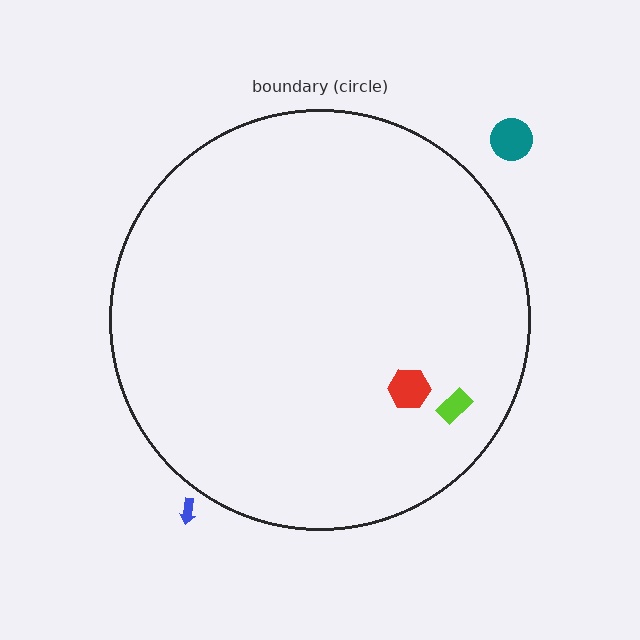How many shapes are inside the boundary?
2 inside, 2 outside.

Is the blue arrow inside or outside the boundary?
Outside.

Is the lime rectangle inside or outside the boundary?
Inside.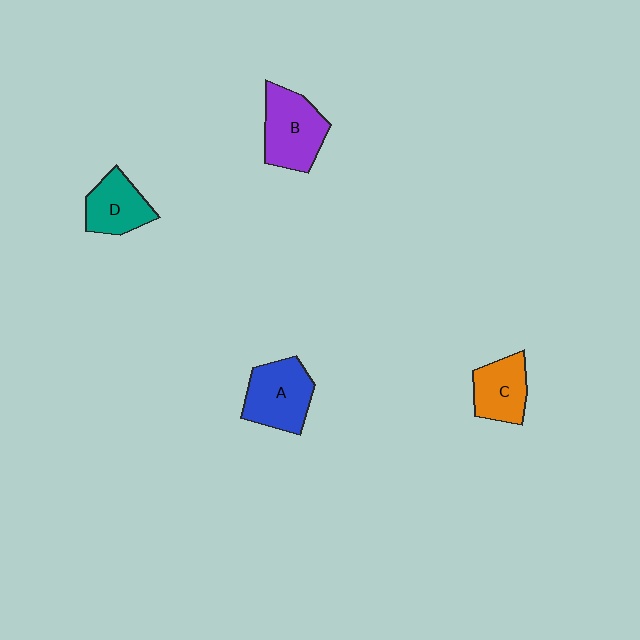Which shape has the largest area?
Shape B (purple).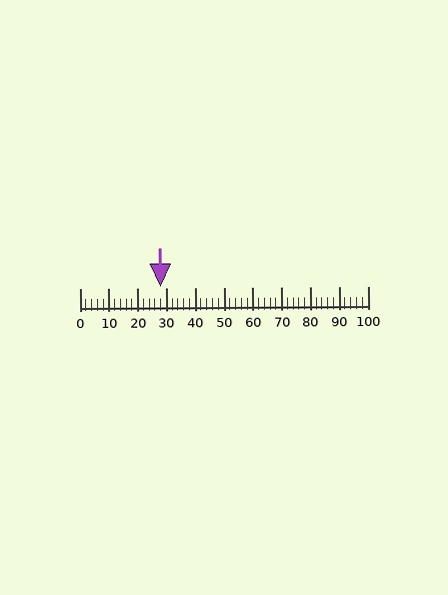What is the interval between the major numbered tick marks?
The major tick marks are spaced 10 units apart.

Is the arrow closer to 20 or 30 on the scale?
The arrow is closer to 30.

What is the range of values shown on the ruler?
The ruler shows values from 0 to 100.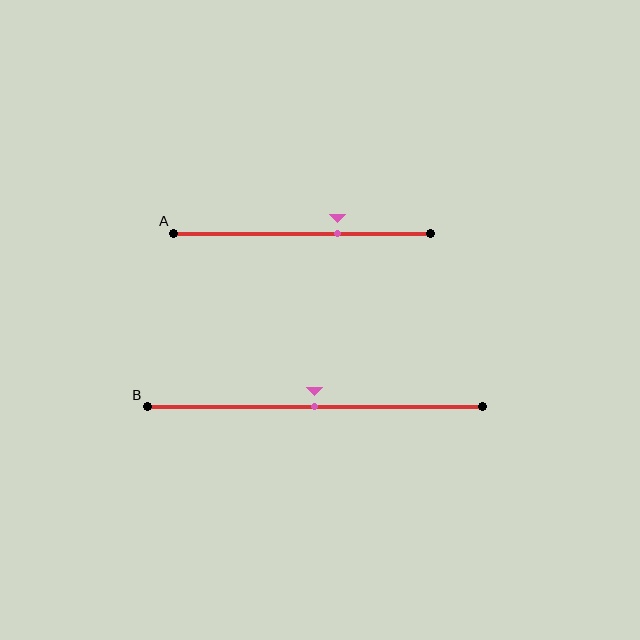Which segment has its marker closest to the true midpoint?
Segment B has its marker closest to the true midpoint.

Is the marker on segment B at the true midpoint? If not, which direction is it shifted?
Yes, the marker on segment B is at the true midpoint.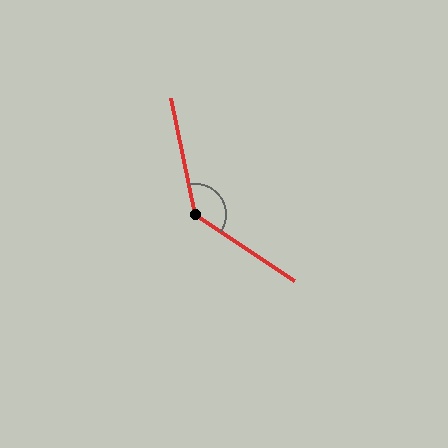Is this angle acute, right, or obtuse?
It is obtuse.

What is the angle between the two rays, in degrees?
Approximately 135 degrees.